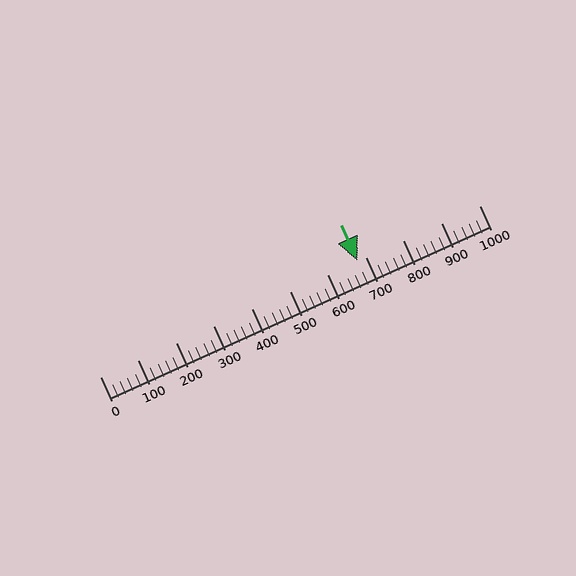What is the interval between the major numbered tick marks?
The major tick marks are spaced 100 units apart.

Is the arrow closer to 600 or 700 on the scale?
The arrow is closer to 700.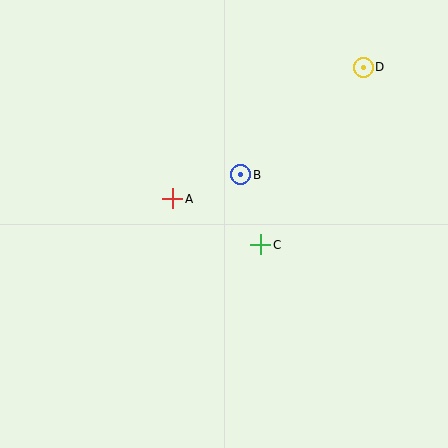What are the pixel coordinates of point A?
Point A is at (173, 199).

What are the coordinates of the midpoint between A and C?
The midpoint between A and C is at (217, 222).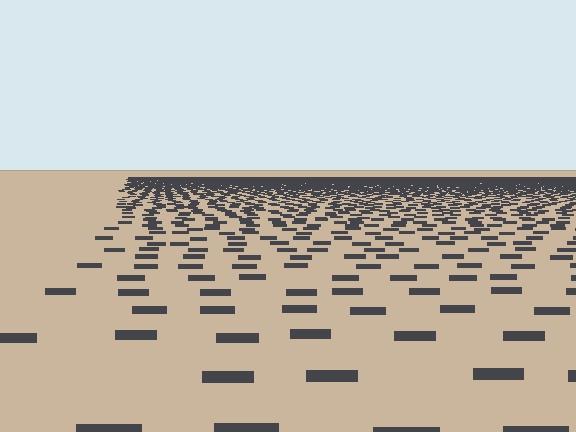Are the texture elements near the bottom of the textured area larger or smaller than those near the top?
Larger. Near the bottom, elements are closer to the viewer and appear at a bigger on-screen size.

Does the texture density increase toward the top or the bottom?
Density increases toward the top.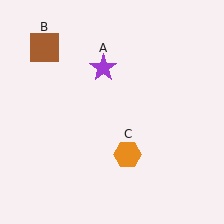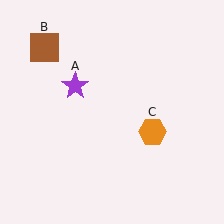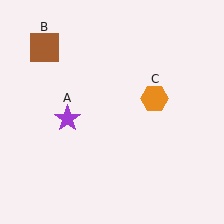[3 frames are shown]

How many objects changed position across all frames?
2 objects changed position: purple star (object A), orange hexagon (object C).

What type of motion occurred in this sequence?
The purple star (object A), orange hexagon (object C) rotated counterclockwise around the center of the scene.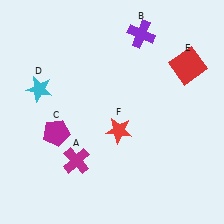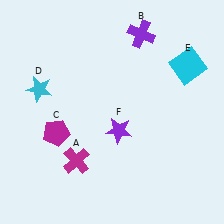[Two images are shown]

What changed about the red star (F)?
In Image 1, F is red. In Image 2, it changed to purple.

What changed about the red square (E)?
In Image 1, E is red. In Image 2, it changed to cyan.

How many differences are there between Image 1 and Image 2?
There are 2 differences between the two images.